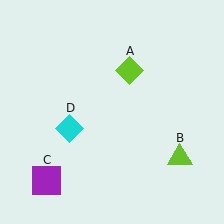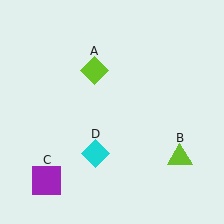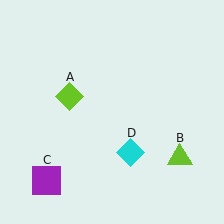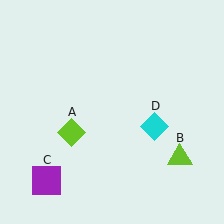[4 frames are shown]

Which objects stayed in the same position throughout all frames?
Lime triangle (object B) and purple square (object C) remained stationary.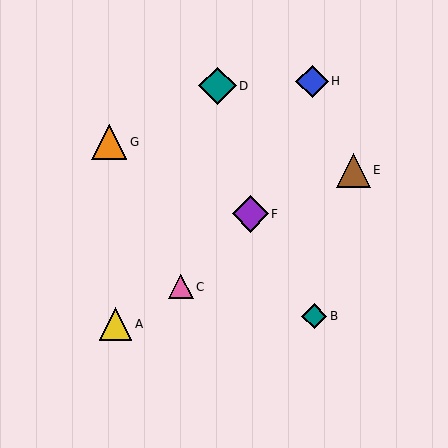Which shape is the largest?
The teal diamond (labeled D) is the largest.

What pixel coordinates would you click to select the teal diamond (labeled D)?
Click at (218, 86) to select the teal diamond D.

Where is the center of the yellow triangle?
The center of the yellow triangle is at (116, 324).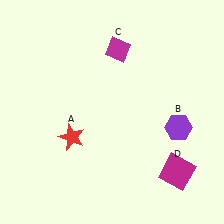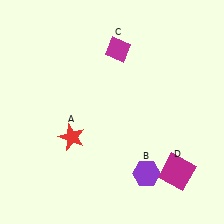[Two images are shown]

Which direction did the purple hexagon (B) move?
The purple hexagon (B) moved down.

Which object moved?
The purple hexagon (B) moved down.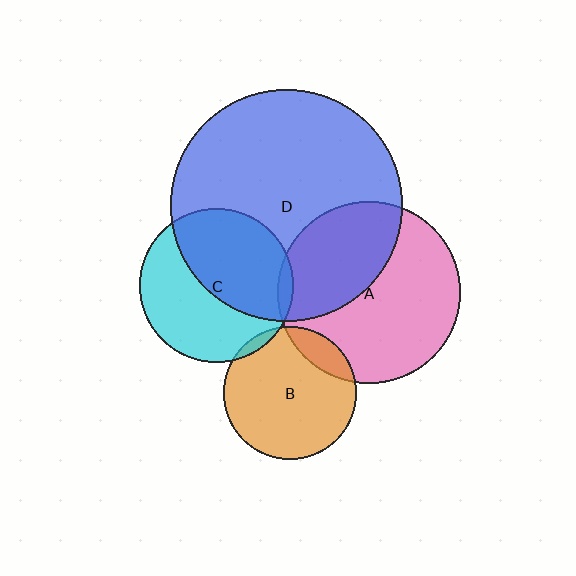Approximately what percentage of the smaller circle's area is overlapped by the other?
Approximately 15%.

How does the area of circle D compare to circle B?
Approximately 3.0 times.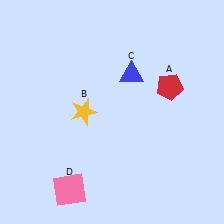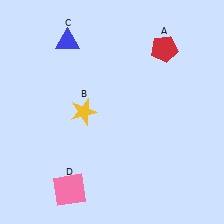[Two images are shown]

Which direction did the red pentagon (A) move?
The red pentagon (A) moved up.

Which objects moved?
The objects that moved are: the red pentagon (A), the blue triangle (C).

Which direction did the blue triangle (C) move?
The blue triangle (C) moved left.